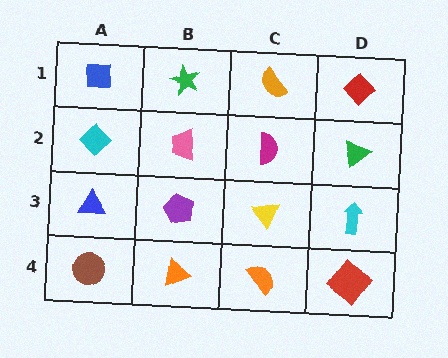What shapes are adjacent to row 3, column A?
A cyan diamond (row 2, column A), a brown circle (row 4, column A), a purple pentagon (row 3, column B).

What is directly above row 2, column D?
A red diamond.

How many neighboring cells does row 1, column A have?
2.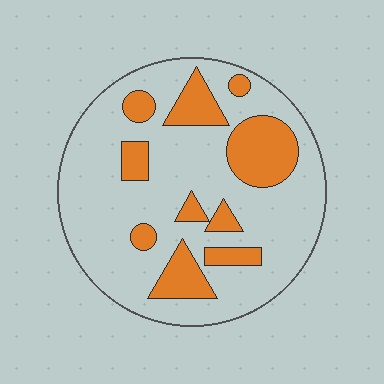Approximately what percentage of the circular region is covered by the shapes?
Approximately 25%.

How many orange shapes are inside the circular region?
10.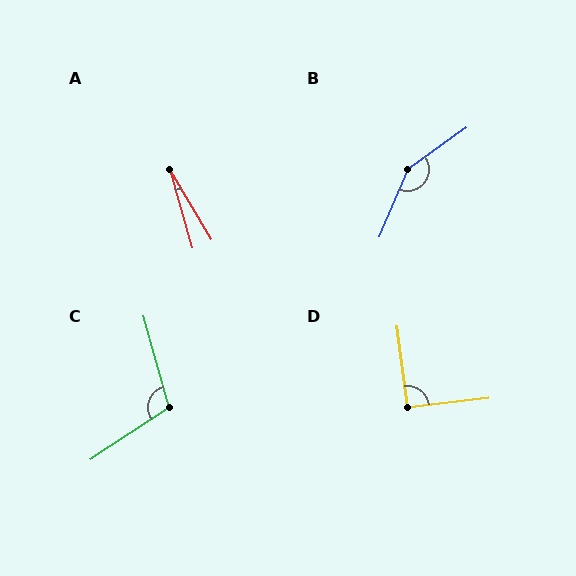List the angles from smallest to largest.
A (15°), D (91°), C (108°), B (149°).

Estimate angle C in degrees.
Approximately 108 degrees.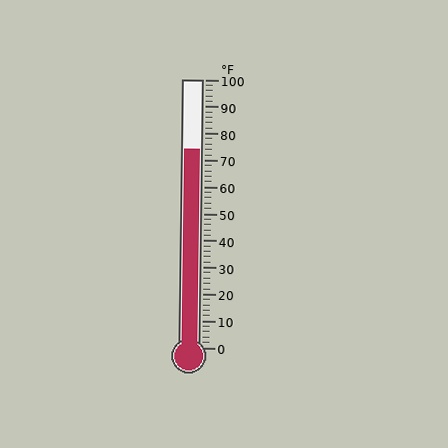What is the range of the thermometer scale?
The thermometer scale ranges from 0°F to 100°F.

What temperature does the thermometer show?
The thermometer shows approximately 74°F.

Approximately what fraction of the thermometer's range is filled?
The thermometer is filled to approximately 75% of its range.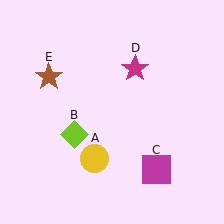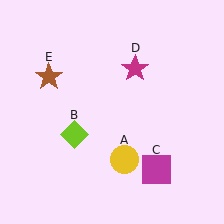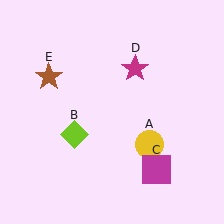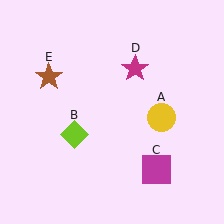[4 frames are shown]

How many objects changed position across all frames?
1 object changed position: yellow circle (object A).